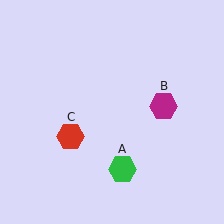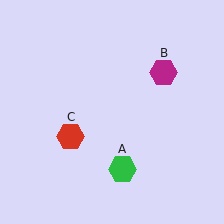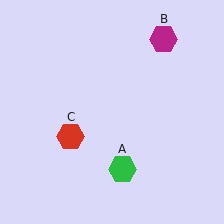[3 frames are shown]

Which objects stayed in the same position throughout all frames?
Green hexagon (object A) and red hexagon (object C) remained stationary.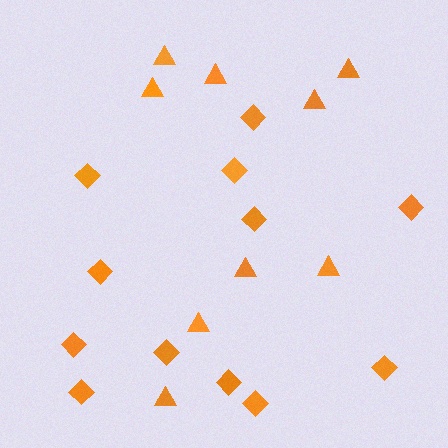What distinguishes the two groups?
There are 2 groups: one group of triangles (9) and one group of diamonds (12).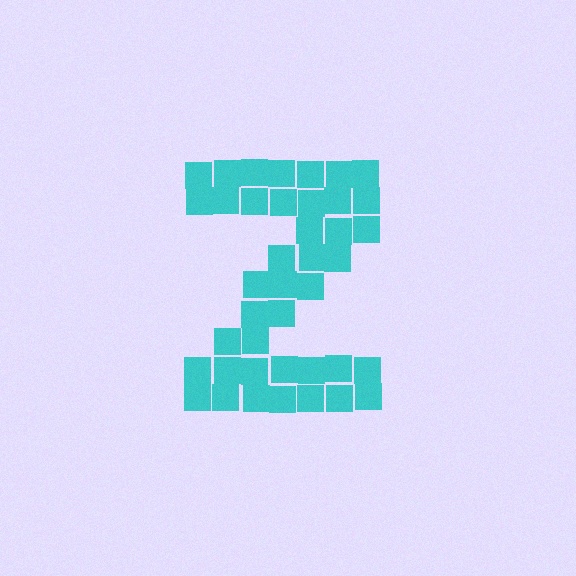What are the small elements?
The small elements are squares.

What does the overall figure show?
The overall figure shows the letter Z.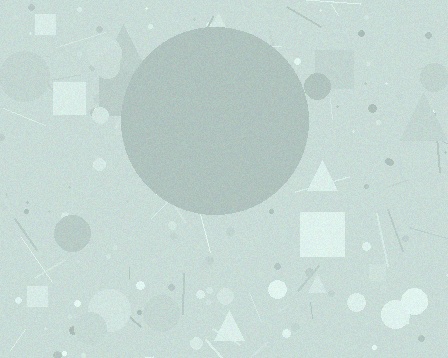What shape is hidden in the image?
A circle is hidden in the image.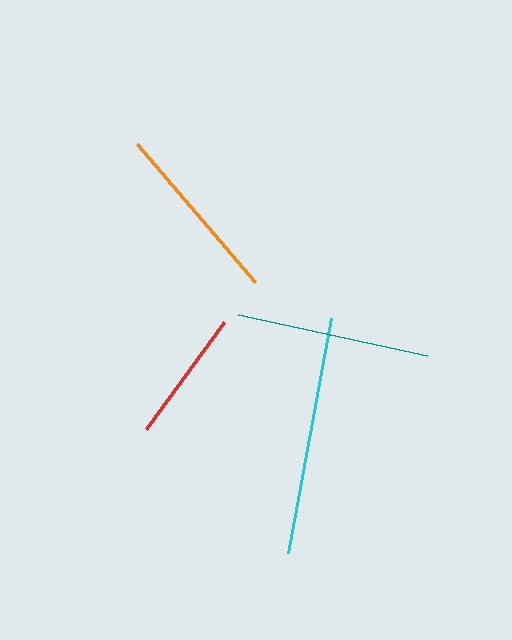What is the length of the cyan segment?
The cyan segment is approximately 239 pixels long.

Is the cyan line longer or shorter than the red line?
The cyan line is longer than the red line.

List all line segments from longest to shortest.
From longest to shortest: cyan, teal, orange, red.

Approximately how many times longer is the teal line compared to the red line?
The teal line is approximately 1.5 times the length of the red line.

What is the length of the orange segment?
The orange segment is approximately 182 pixels long.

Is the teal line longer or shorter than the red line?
The teal line is longer than the red line.